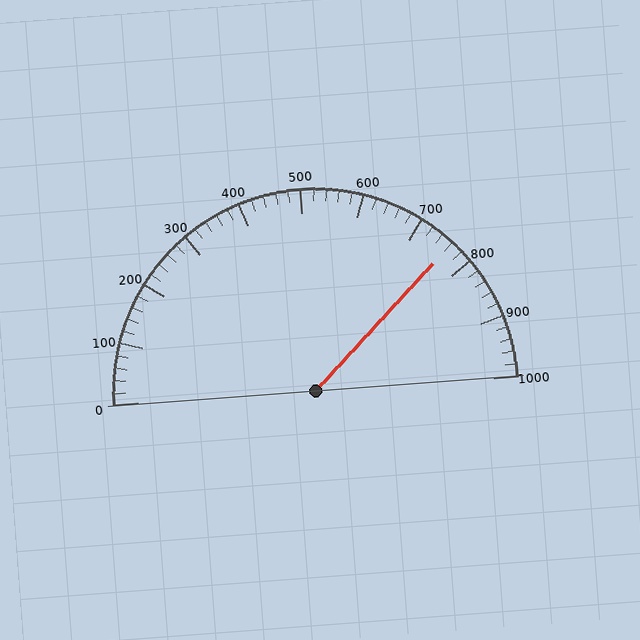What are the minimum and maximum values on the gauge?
The gauge ranges from 0 to 1000.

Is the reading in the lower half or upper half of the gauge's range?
The reading is in the upper half of the range (0 to 1000).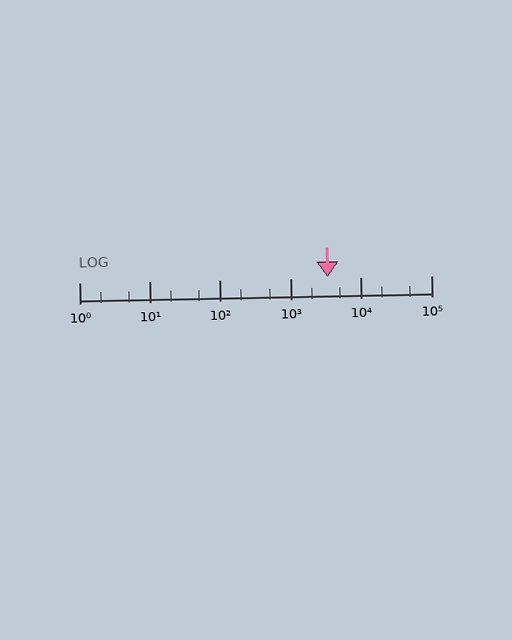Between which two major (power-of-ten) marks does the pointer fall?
The pointer is between 1000 and 10000.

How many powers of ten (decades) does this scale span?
The scale spans 5 decades, from 1 to 100000.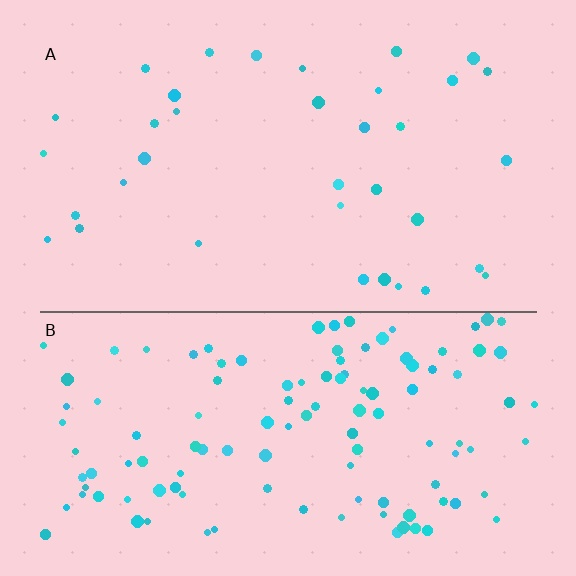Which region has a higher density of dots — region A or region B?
B (the bottom).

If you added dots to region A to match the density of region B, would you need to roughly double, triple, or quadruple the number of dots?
Approximately triple.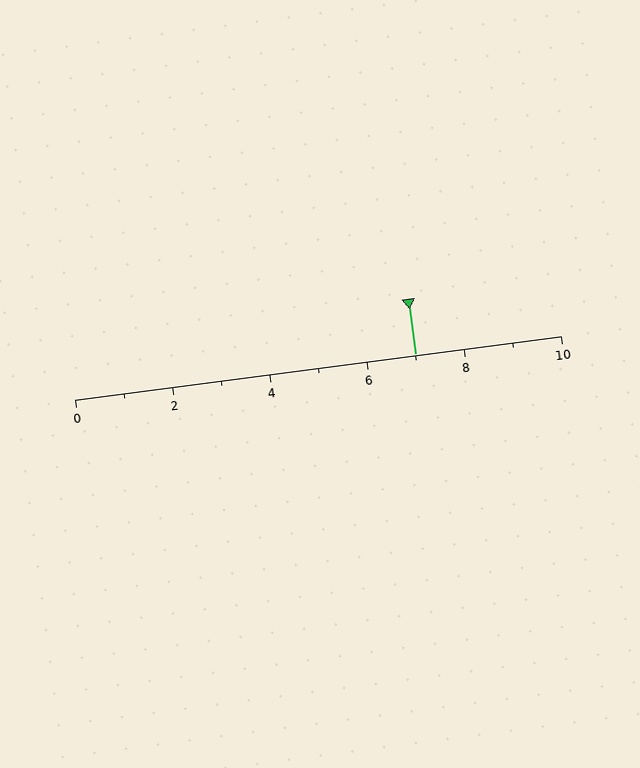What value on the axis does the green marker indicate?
The marker indicates approximately 7.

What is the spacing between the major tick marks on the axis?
The major ticks are spaced 2 apart.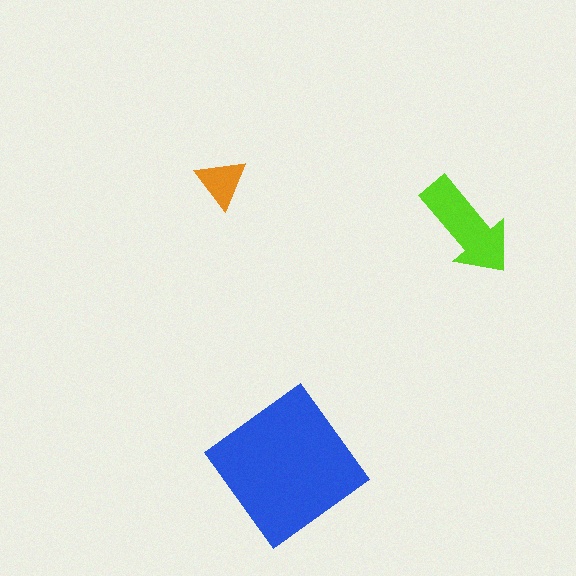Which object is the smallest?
The orange triangle.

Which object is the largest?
The blue diamond.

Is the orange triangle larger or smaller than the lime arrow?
Smaller.